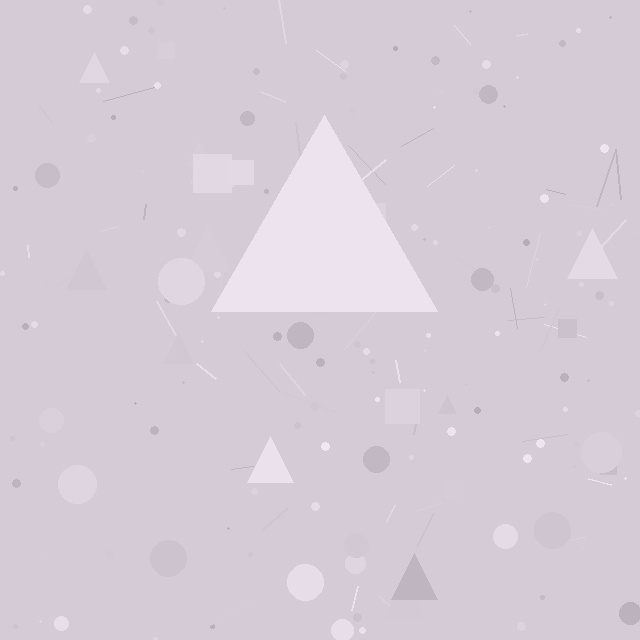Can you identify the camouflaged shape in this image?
The camouflaged shape is a triangle.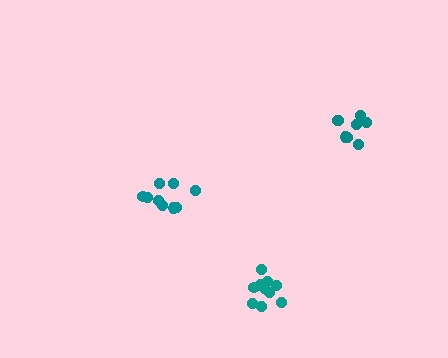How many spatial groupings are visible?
There are 3 spatial groupings.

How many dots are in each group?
Group 1: 10 dots, Group 2: 9 dots, Group 3: 8 dots (27 total).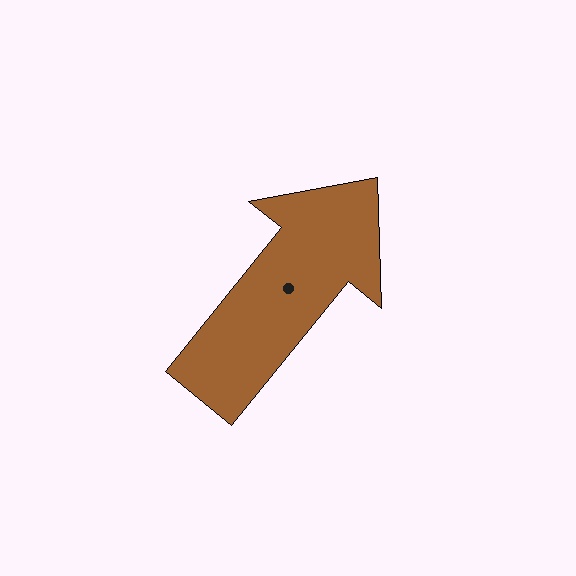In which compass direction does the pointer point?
Northeast.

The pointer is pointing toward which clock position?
Roughly 1 o'clock.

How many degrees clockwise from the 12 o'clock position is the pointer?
Approximately 39 degrees.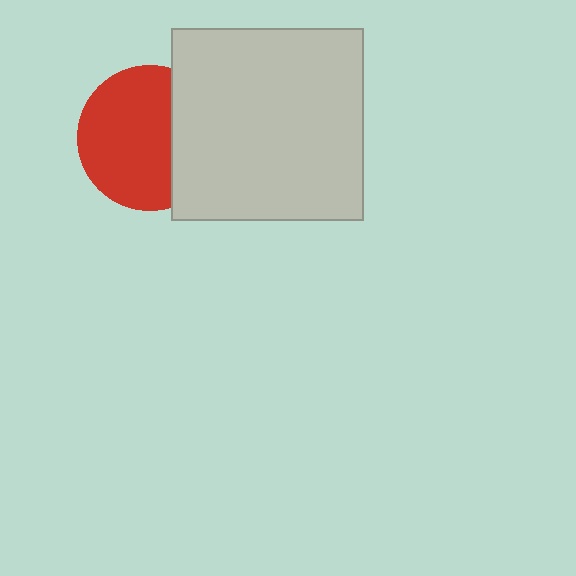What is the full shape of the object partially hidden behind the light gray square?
The partially hidden object is a red circle.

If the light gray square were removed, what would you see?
You would see the complete red circle.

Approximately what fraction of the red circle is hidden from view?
Roughly 32% of the red circle is hidden behind the light gray square.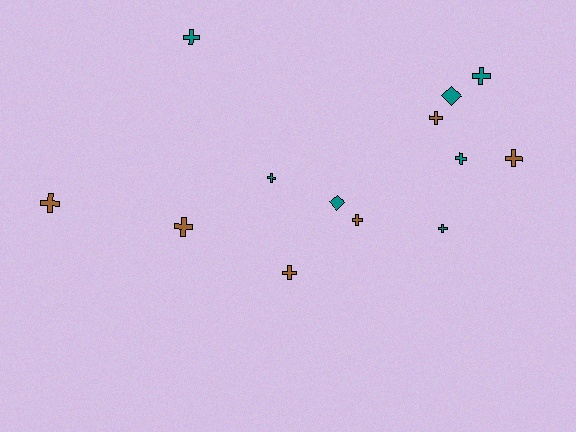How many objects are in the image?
There are 13 objects.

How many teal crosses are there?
There are 5 teal crosses.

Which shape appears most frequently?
Cross, with 11 objects.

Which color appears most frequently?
Teal, with 7 objects.